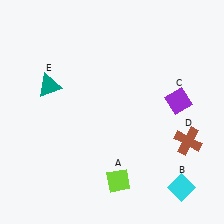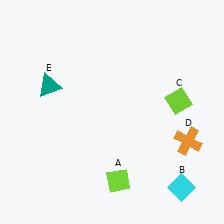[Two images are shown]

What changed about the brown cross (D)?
In Image 1, D is brown. In Image 2, it changed to orange.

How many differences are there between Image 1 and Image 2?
There are 2 differences between the two images.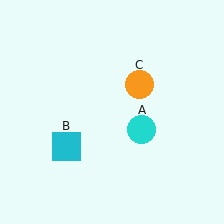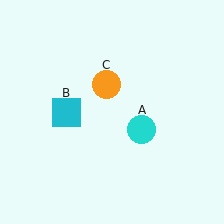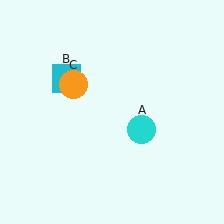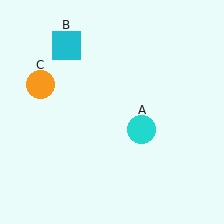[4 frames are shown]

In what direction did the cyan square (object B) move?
The cyan square (object B) moved up.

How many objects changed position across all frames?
2 objects changed position: cyan square (object B), orange circle (object C).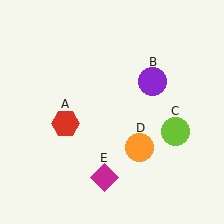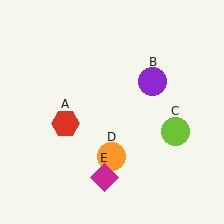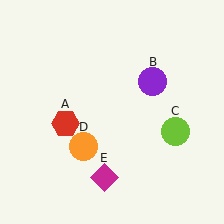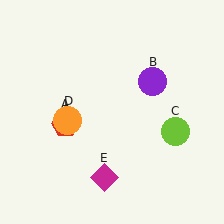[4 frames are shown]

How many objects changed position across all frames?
1 object changed position: orange circle (object D).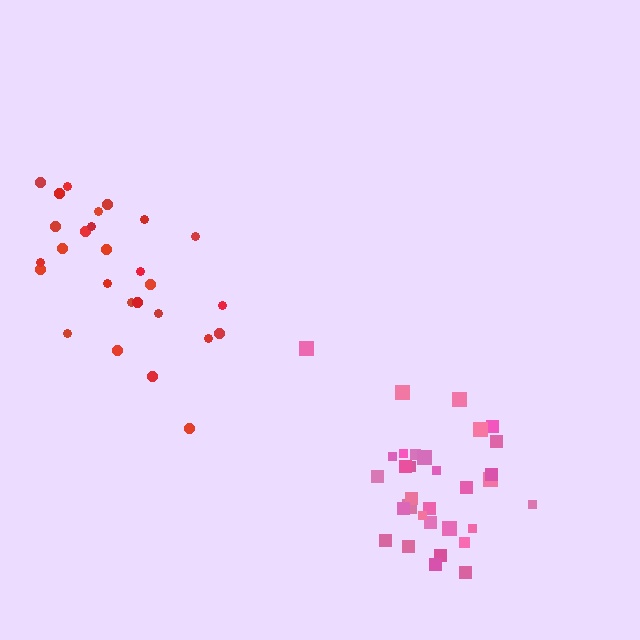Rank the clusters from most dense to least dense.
pink, red.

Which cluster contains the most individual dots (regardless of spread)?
Pink (32).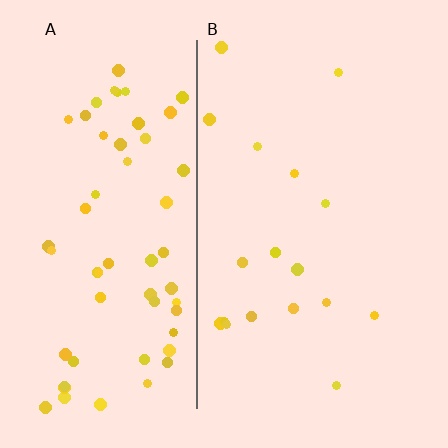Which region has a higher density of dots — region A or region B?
A (the left).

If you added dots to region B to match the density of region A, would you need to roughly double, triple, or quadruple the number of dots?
Approximately triple.